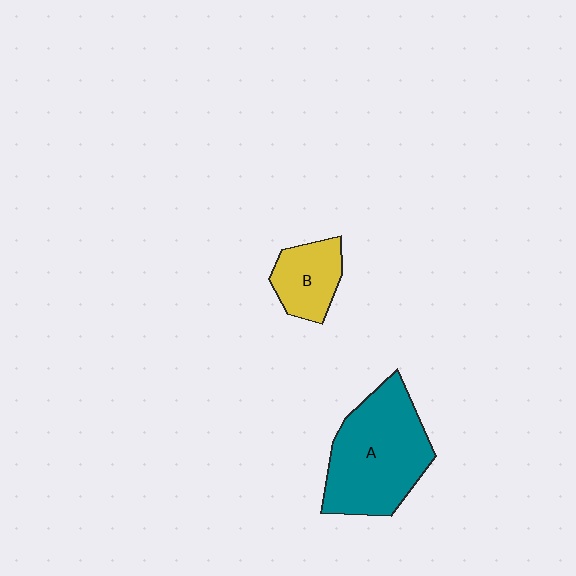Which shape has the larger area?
Shape A (teal).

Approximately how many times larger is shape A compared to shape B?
Approximately 2.3 times.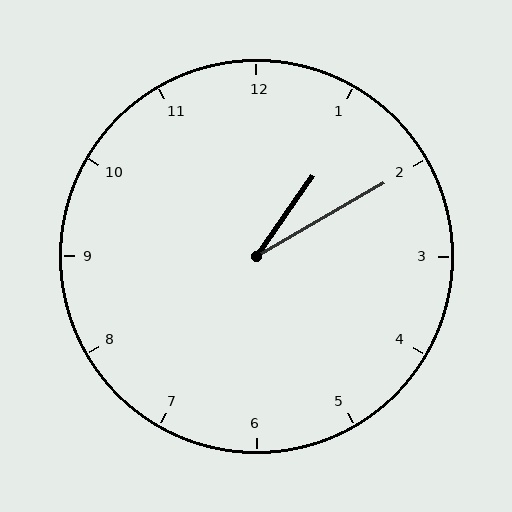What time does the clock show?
1:10.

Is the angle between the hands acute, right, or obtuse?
It is acute.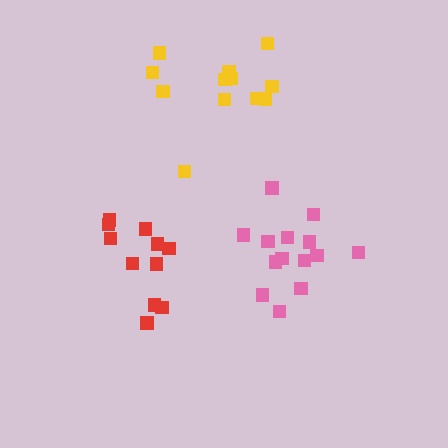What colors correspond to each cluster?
The clusters are colored: yellow, red, pink.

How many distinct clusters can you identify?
There are 3 distinct clusters.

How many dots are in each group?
Group 1: 12 dots, Group 2: 11 dots, Group 3: 14 dots (37 total).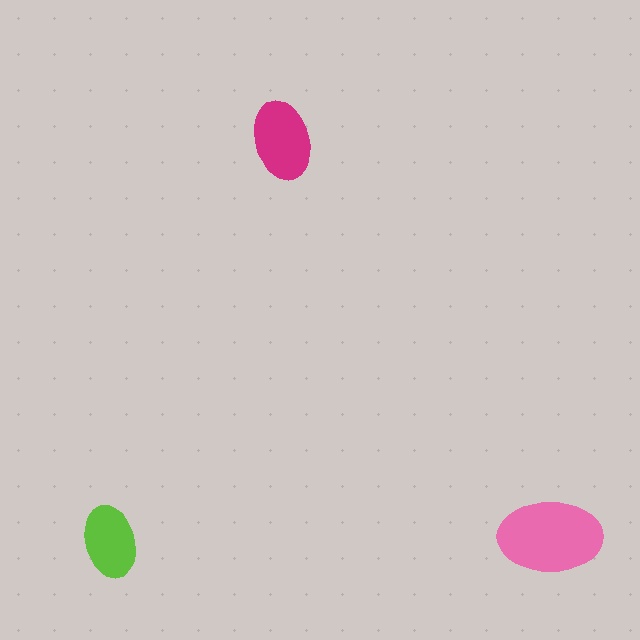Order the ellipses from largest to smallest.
the pink one, the magenta one, the lime one.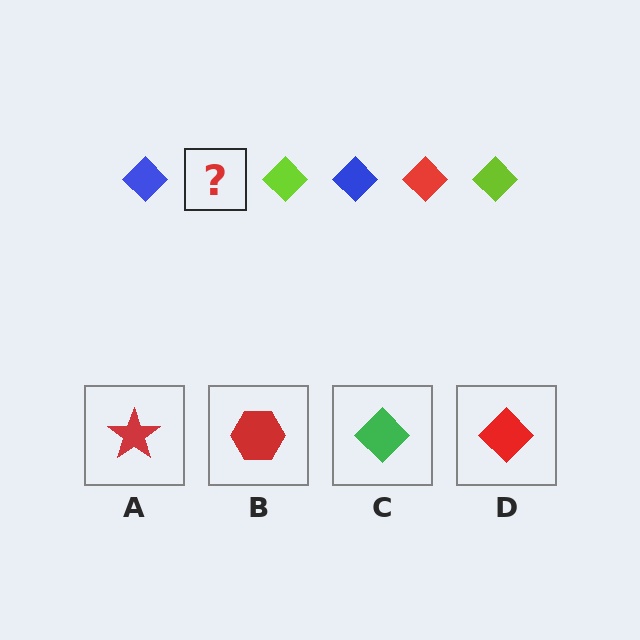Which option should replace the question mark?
Option D.